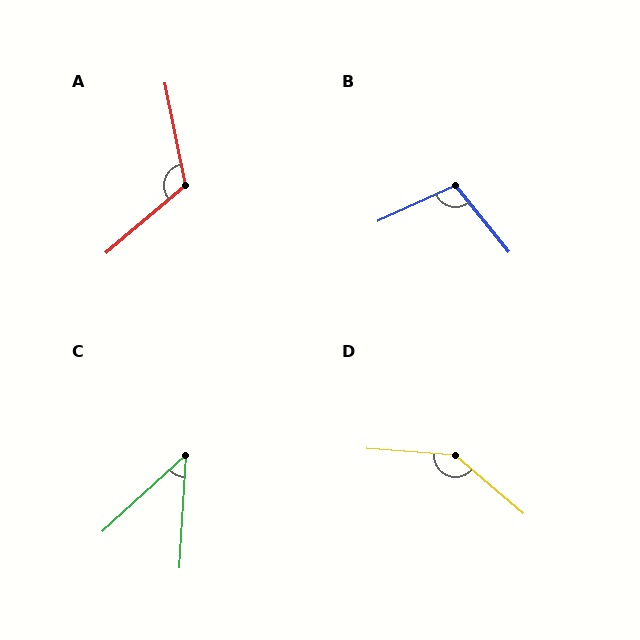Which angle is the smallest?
C, at approximately 44 degrees.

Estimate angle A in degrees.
Approximately 119 degrees.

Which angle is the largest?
D, at approximately 144 degrees.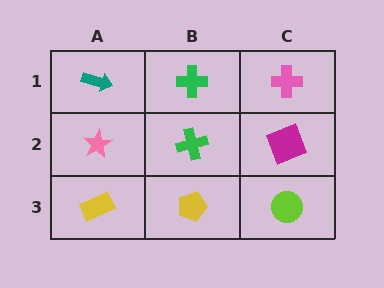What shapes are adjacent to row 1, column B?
A green cross (row 2, column B), a teal arrow (row 1, column A), a pink cross (row 1, column C).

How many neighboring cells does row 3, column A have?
2.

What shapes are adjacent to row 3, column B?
A green cross (row 2, column B), a yellow rectangle (row 3, column A), a lime circle (row 3, column C).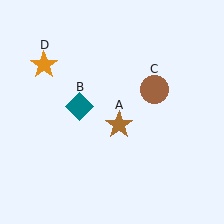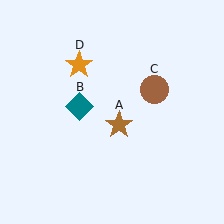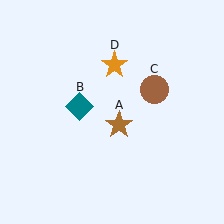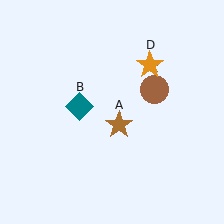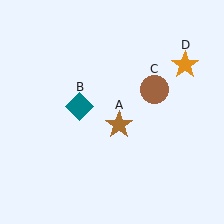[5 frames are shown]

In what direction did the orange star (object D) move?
The orange star (object D) moved right.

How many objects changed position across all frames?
1 object changed position: orange star (object D).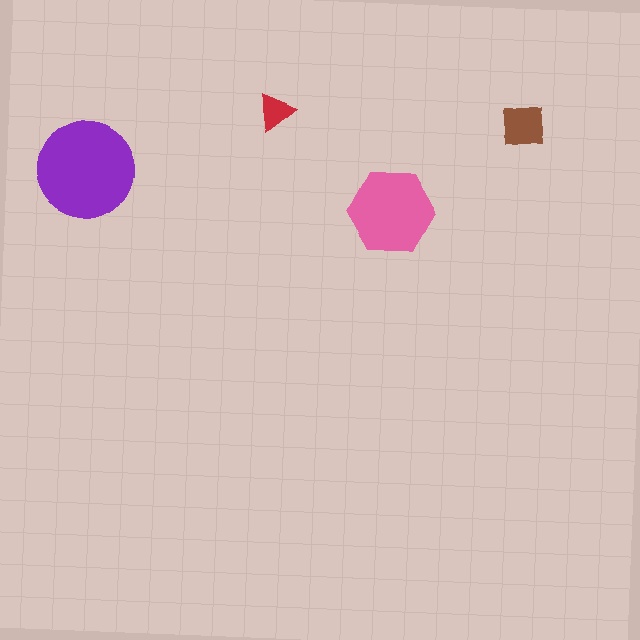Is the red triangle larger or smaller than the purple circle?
Smaller.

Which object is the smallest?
The red triangle.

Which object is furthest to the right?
The brown square is rightmost.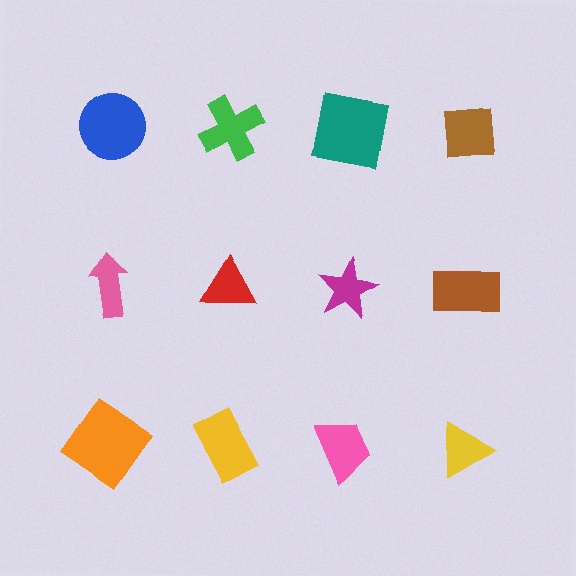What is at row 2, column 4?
A brown rectangle.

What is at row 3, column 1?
An orange diamond.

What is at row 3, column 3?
A pink trapezoid.